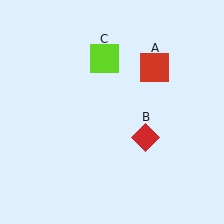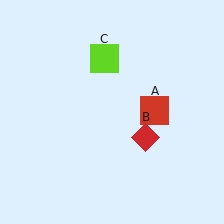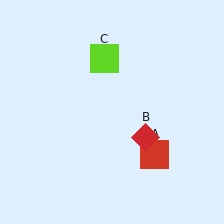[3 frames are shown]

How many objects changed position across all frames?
1 object changed position: red square (object A).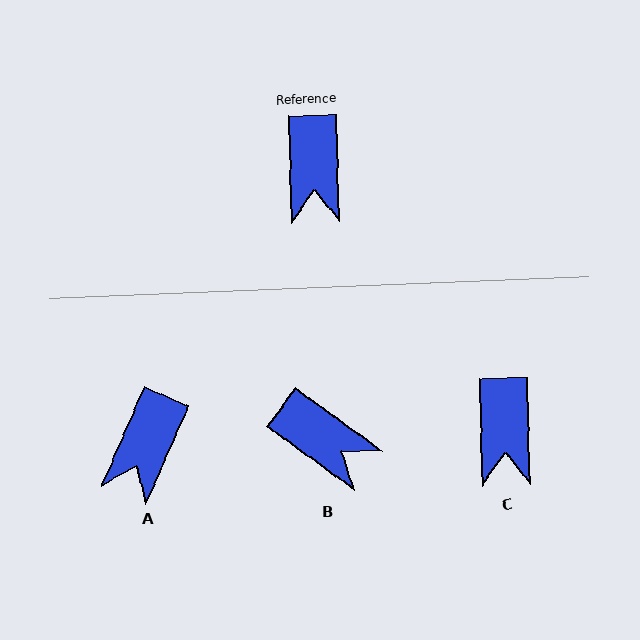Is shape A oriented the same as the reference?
No, it is off by about 25 degrees.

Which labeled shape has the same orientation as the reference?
C.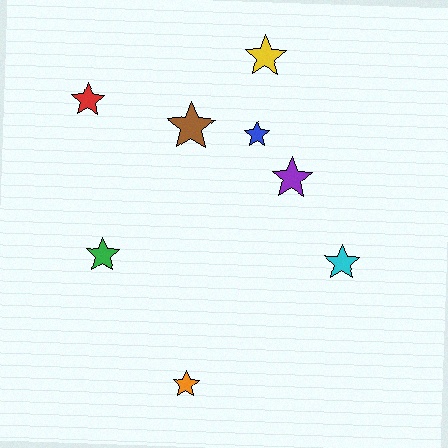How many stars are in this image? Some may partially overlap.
There are 8 stars.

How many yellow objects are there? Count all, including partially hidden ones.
There is 1 yellow object.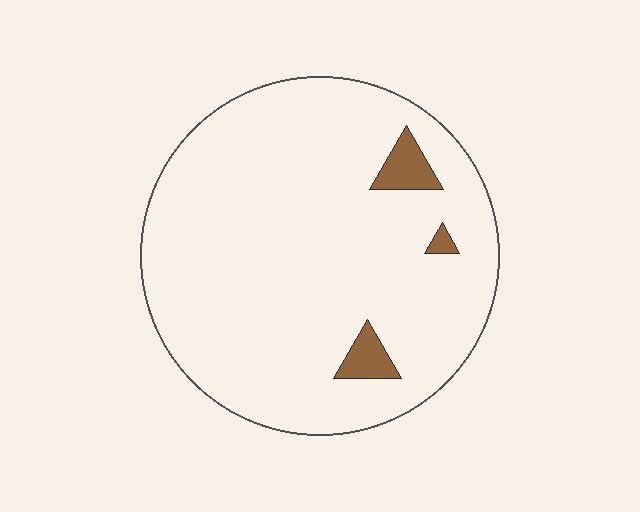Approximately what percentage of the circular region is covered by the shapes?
Approximately 5%.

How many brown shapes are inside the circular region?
3.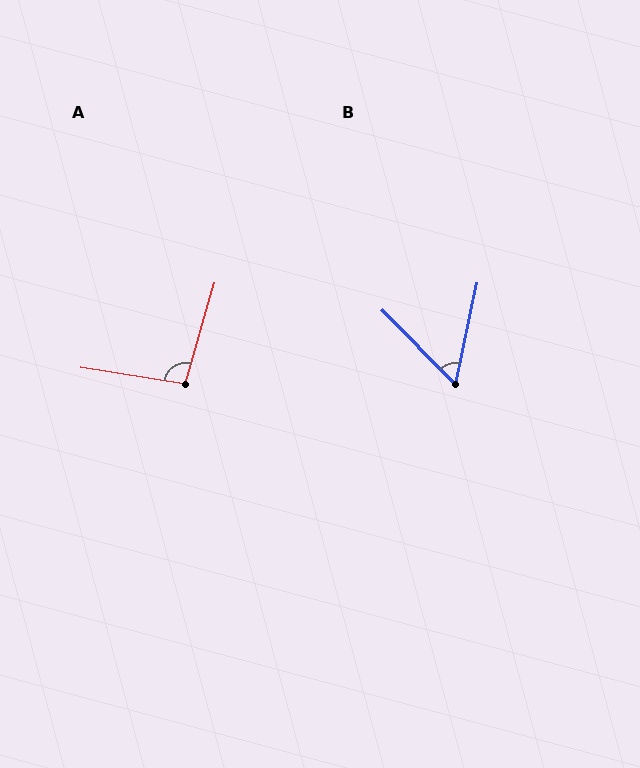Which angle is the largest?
A, at approximately 97 degrees.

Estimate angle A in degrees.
Approximately 97 degrees.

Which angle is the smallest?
B, at approximately 57 degrees.